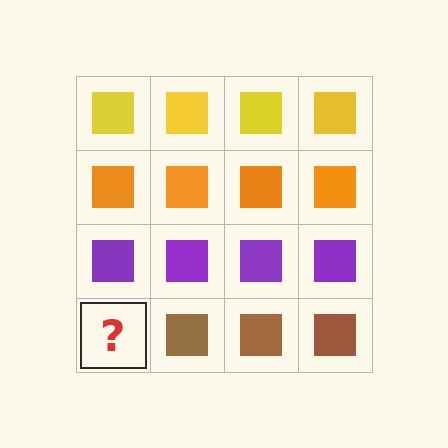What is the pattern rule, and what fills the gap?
The rule is that each row has a consistent color. The gap should be filled with a brown square.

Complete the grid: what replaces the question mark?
The question mark should be replaced with a brown square.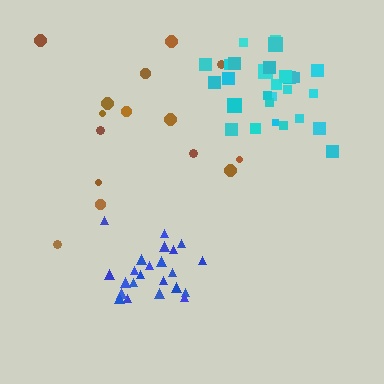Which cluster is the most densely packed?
Blue.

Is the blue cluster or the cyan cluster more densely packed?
Blue.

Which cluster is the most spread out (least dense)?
Brown.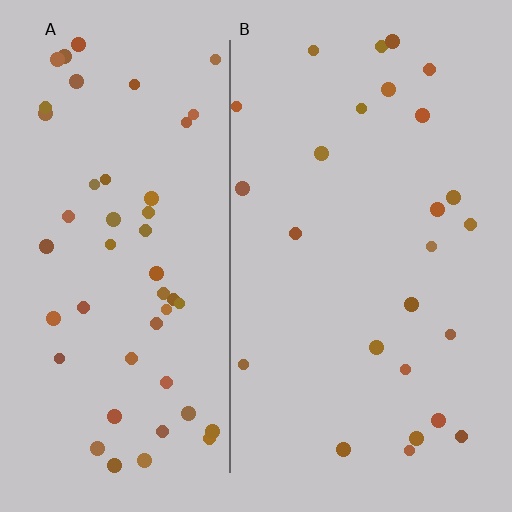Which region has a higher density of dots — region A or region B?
A (the left).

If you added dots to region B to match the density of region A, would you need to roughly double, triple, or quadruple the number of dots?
Approximately double.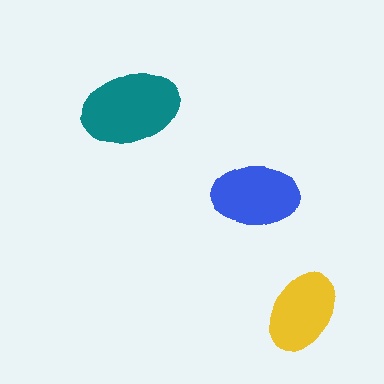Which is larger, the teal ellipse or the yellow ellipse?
The teal one.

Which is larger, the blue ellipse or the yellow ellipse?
The blue one.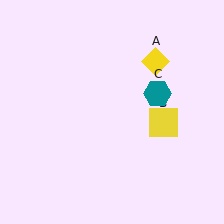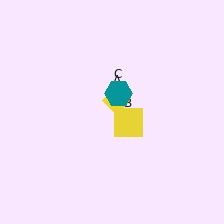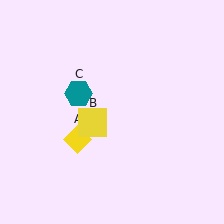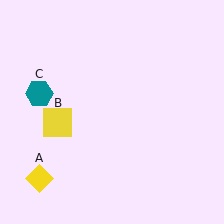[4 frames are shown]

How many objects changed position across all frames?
3 objects changed position: yellow diamond (object A), yellow square (object B), teal hexagon (object C).